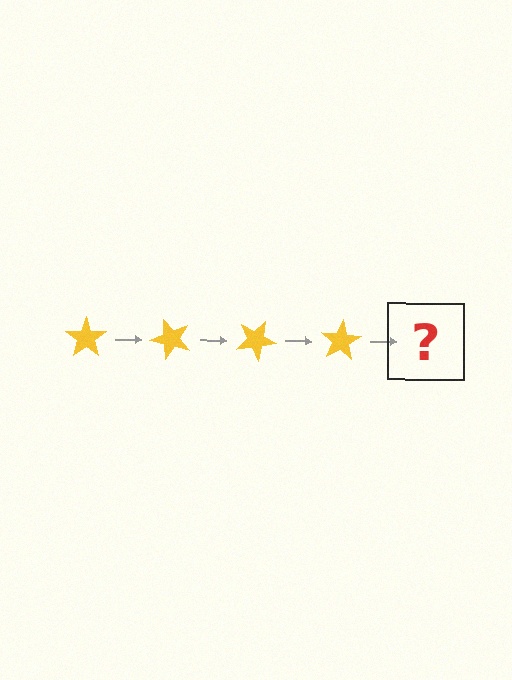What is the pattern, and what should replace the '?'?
The pattern is that the star rotates 50 degrees each step. The '?' should be a yellow star rotated 200 degrees.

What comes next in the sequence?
The next element should be a yellow star rotated 200 degrees.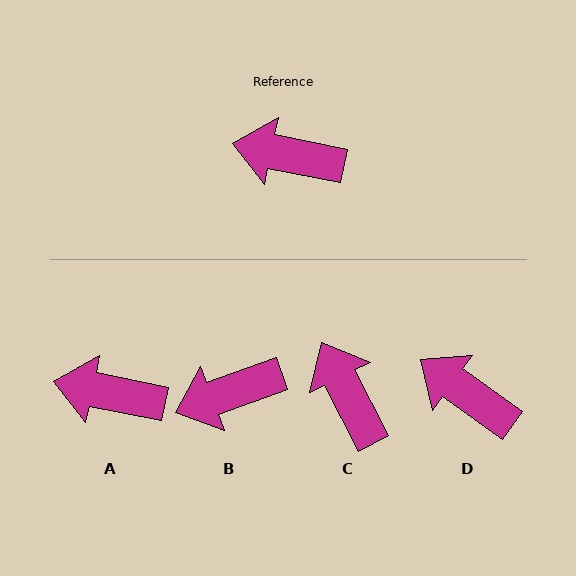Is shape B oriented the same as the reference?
No, it is off by about 32 degrees.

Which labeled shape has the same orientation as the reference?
A.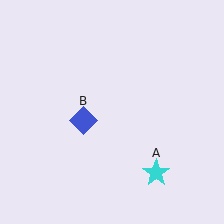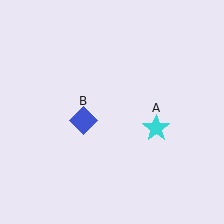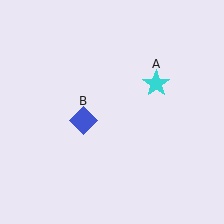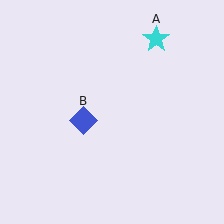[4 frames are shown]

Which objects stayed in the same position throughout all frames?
Blue diamond (object B) remained stationary.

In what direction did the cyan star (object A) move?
The cyan star (object A) moved up.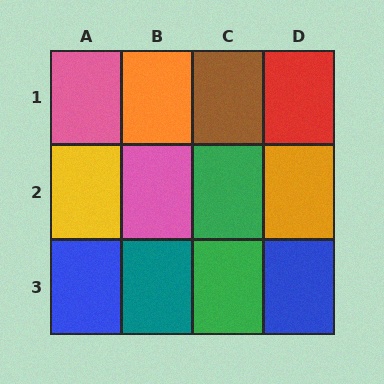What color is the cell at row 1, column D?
Red.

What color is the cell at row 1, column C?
Brown.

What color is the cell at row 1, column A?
Pink.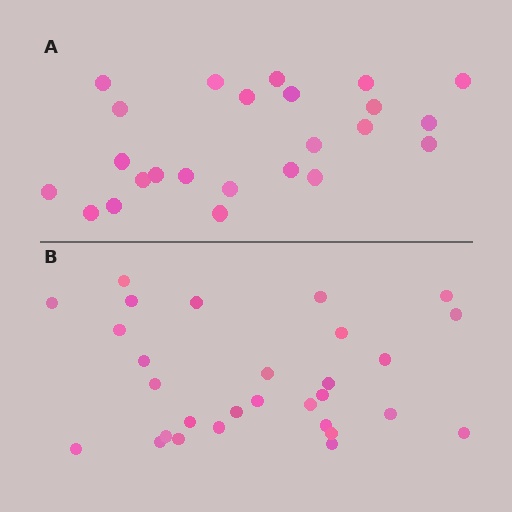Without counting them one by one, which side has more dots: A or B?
Region B (the bottom region) has more dots.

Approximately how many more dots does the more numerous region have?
Region B has about 5 more dots than region A.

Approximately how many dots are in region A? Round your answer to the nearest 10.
About 20 dots. (The exact count is 24, which rounds to 20.)